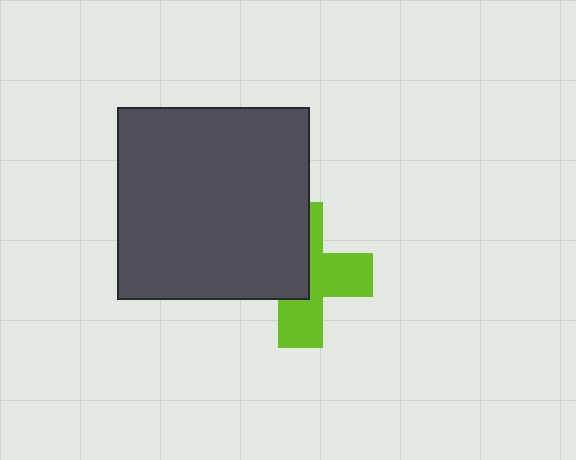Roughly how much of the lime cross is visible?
About half of it is visible (roughly 52%).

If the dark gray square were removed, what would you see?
You would see the complete lime cross.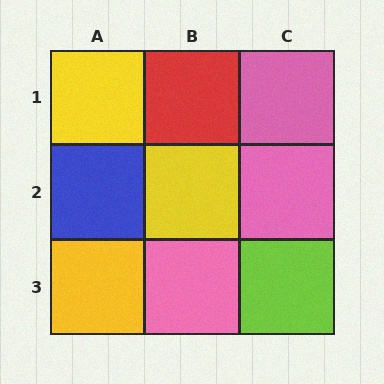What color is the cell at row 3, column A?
Yellow.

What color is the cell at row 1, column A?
Yellow.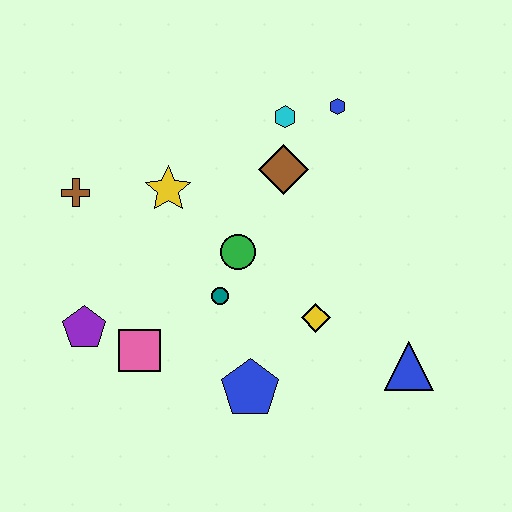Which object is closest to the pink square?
The purple pentagon is closest to the pink square.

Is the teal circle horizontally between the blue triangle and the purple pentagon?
Yes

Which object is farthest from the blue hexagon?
The purple pentagon is farthest from the blue hexagon.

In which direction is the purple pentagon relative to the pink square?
The purple pentagon is to the left of the pink square.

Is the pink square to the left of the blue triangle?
Yes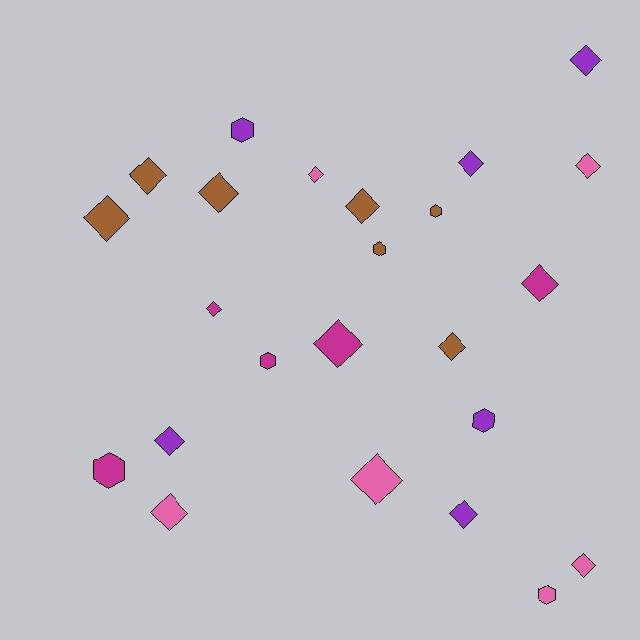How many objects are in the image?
There are 24 objects.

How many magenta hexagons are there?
There are 2 magenta hexagons.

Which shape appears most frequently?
Diamond, with 17 objects.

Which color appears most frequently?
Brown, with 7 objects.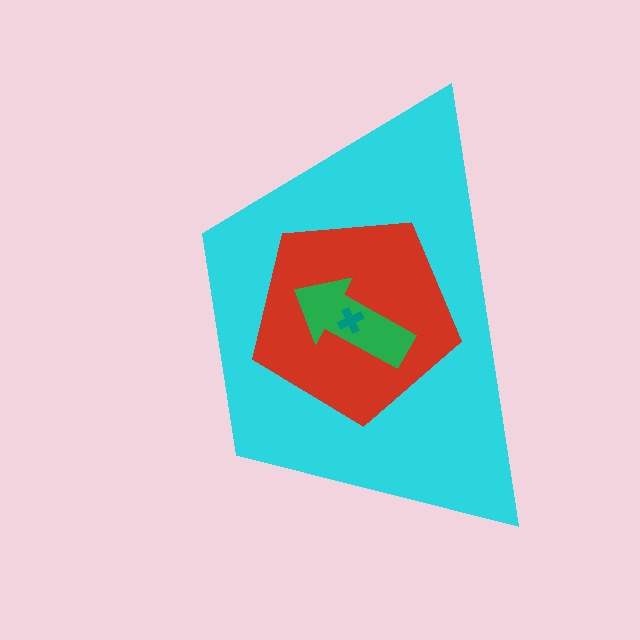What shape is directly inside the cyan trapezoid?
The red pentagon.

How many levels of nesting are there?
4.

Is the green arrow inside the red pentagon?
Yes.